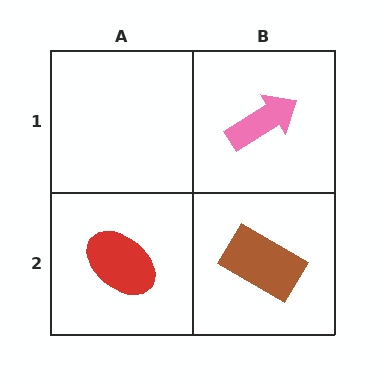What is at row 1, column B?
A pink arrow.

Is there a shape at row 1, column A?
No, that cell is empty.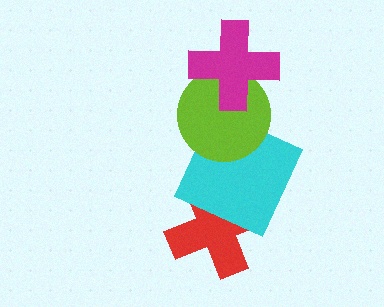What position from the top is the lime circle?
The lime circle is 2nd from the top.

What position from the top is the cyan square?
The cyan square is 3rd from the top.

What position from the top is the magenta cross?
The magenta cross is 1st from the top.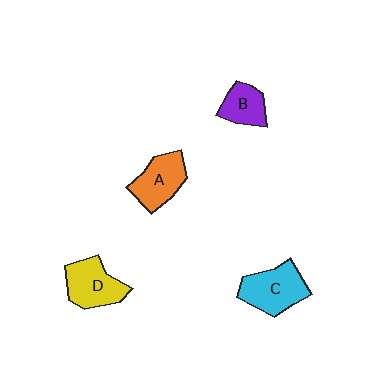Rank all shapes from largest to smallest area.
From largest to smallest: C (cyan), D (yellow), A (orange), B (purple).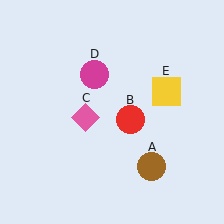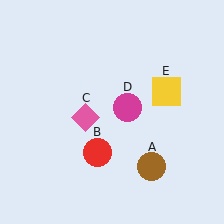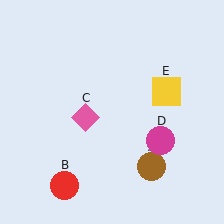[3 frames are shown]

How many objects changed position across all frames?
2 objects changed position: red circle (object B), magenta circle (object D).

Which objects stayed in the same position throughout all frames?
Brown circle (object A) and pink diamond (object C) and yellow square (object E) remained stationary.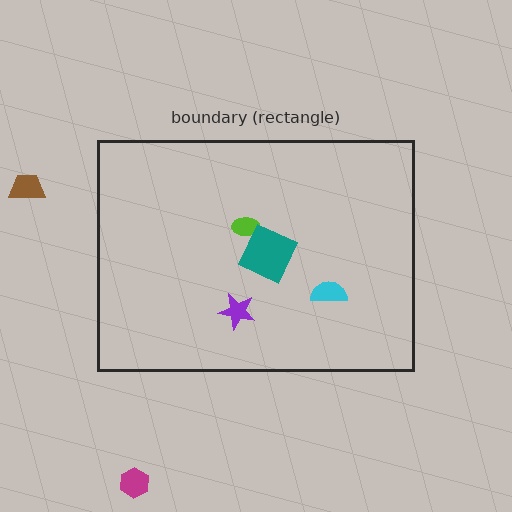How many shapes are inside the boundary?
4 inside, 2 outside.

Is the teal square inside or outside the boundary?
Inside.